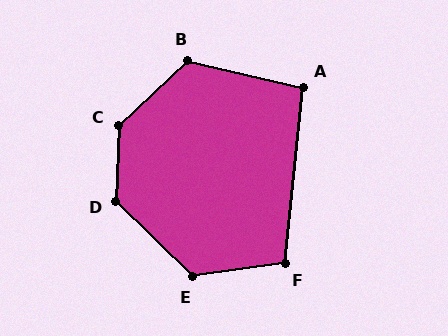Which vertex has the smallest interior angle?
A, at approximately 97 degrees.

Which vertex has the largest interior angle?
C, at approximately 136 degrees.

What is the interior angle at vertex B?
Approximately 123 degrees (obtuse).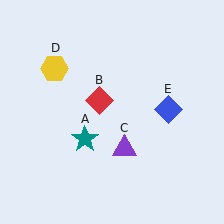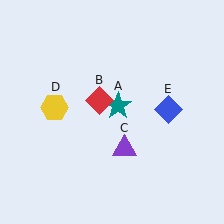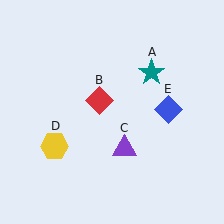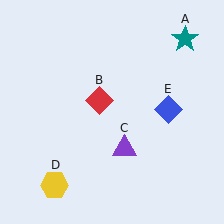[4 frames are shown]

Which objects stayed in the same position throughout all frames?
Red diamond (object B) and purple triangle (object C) and blue diamond (object E) remained stationary.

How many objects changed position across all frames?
2 objects changed position: teal star (object A), yellow hexagon (object D).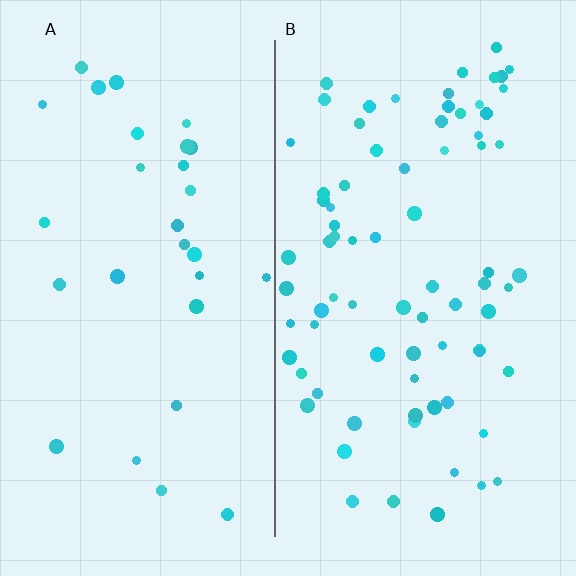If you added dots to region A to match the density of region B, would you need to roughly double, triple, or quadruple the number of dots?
Approximately triple.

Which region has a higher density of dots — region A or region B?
B (the right).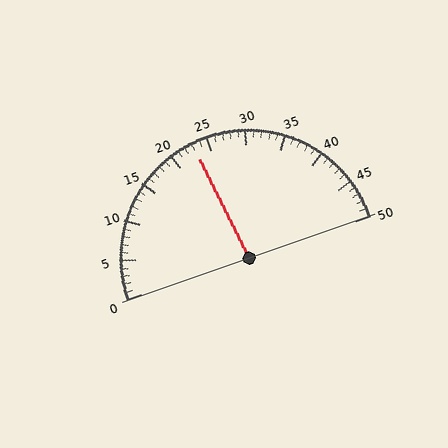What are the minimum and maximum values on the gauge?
The gauge ranges from 0 to 50.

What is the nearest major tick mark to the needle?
The nearest major tick mark is 25.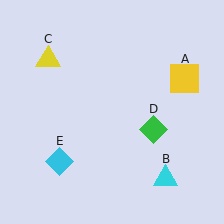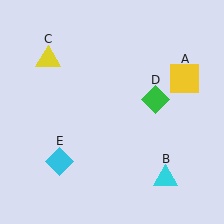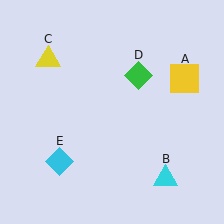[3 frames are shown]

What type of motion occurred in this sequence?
The green diamond (object D) rotated counterclockwise around the center of the scene.